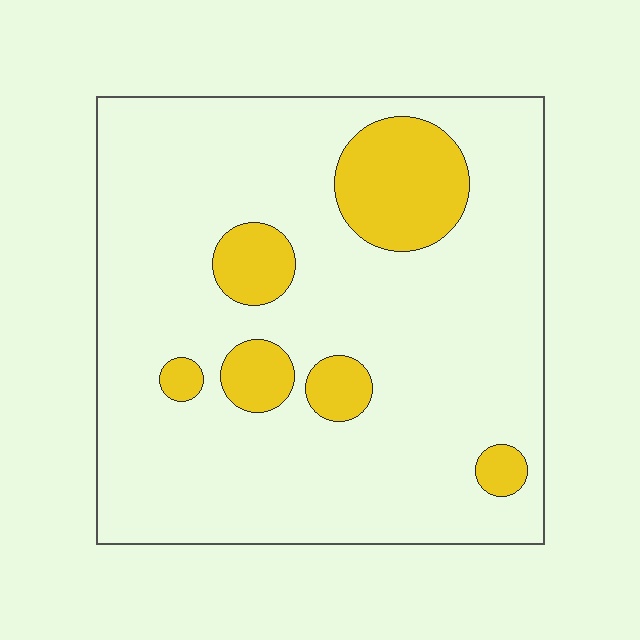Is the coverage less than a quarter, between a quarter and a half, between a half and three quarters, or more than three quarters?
Less than a quarter.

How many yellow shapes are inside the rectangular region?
6.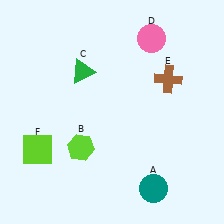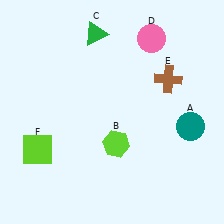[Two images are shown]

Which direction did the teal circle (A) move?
The teal circle (A) moved up.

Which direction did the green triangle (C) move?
The green triangle (C) moved up.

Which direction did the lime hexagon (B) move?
The lime hexagon (B) moved right.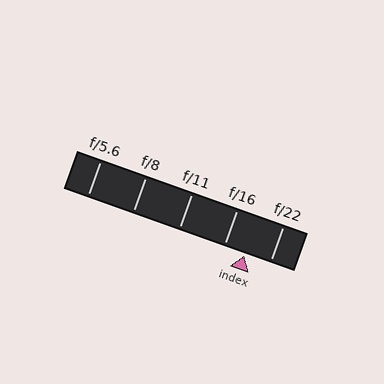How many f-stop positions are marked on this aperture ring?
There are 5 f-stop positions marked.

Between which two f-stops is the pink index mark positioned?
The index mark is between f/16 and f/22.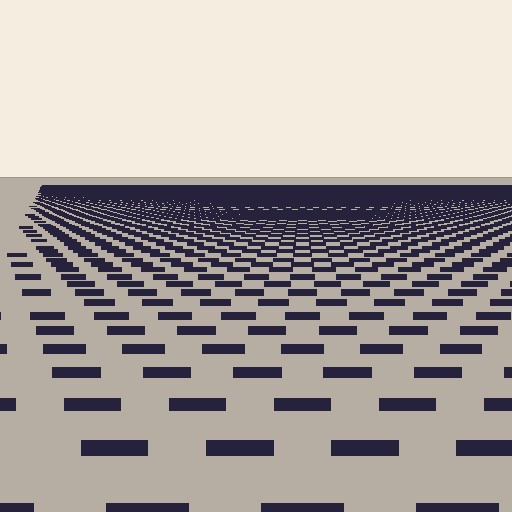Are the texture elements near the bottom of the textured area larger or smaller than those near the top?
Larger. Near the bottom, elements are closer to the viewer and appear at a bigger on-screen size.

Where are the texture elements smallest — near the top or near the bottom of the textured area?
Near the top.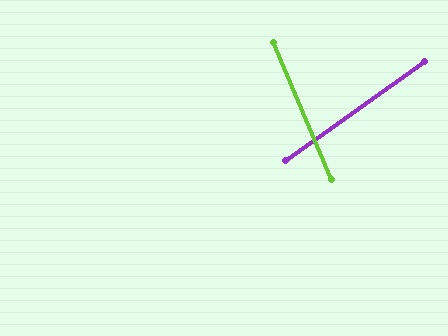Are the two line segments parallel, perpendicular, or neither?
Neither parallel nor perpendicular — they differ by about 78°.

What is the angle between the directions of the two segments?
Approximately 78 degrees.